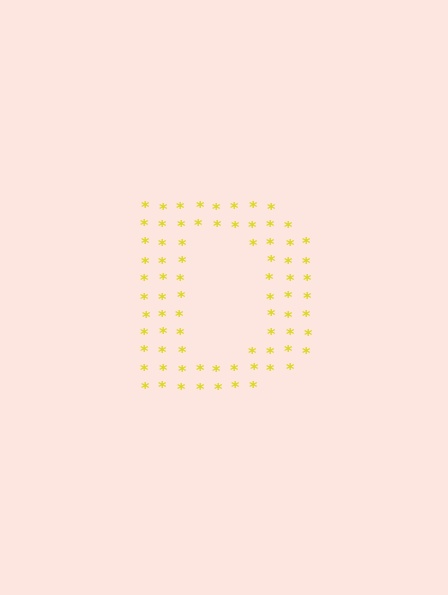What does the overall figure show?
The overall figure shows the letter D.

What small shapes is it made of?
It is made of small asterisks.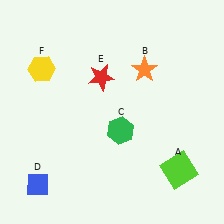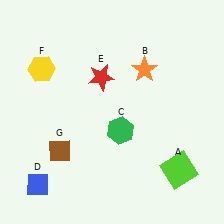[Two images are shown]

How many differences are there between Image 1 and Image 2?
There is 1 difference between the two images.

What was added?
A brown diamond (G) was added in Image 2.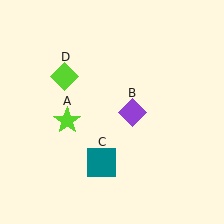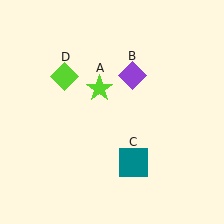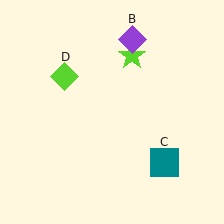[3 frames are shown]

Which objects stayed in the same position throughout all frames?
Lime diamond (object D) remained stationary.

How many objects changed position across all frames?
3 objects changed position: lime star (object A), purple diamond (object B), teal square (object C).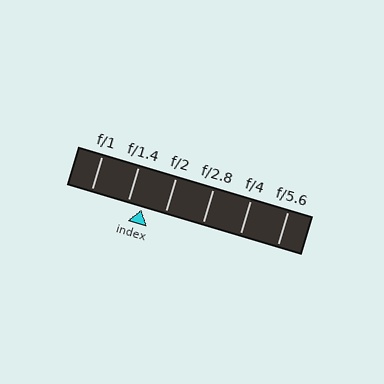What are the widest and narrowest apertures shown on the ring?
The widest aperture shown is f/1 and the narrowest is f/5.6.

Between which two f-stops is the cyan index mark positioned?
The index mark is between f/1.4 and f/2.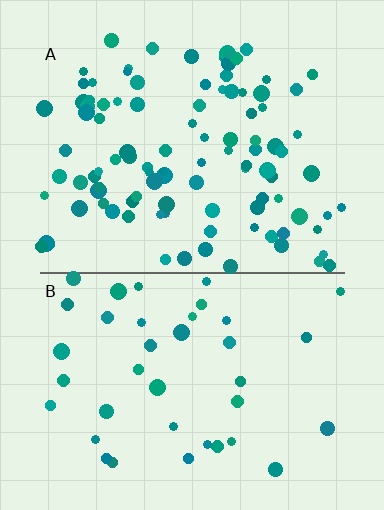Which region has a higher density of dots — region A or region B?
A (the top).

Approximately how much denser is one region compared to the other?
Approximately 2.6× — region A over region B.